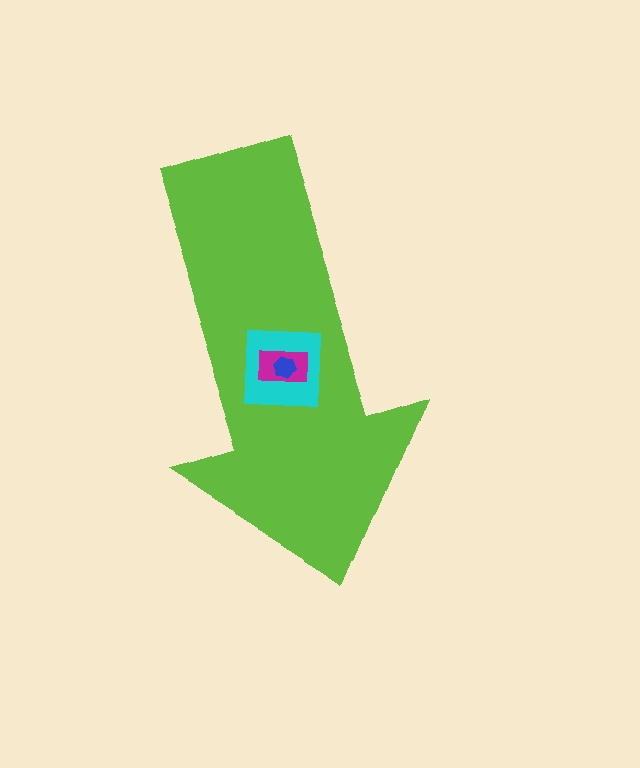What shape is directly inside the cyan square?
The magenta rectangle.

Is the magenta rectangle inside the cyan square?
Yes.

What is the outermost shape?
The lime arrow.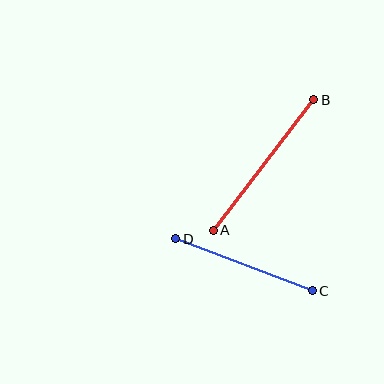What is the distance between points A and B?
The distance is approximately 165 pixels.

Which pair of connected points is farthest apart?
Points A and B are farthest apart.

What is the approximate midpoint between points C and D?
The midpoint is at approximately (244, 265) pixels.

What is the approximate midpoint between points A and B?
The midpoint is at approximately (264, 165) pixels.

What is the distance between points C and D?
The distance is approximately 146 pixels.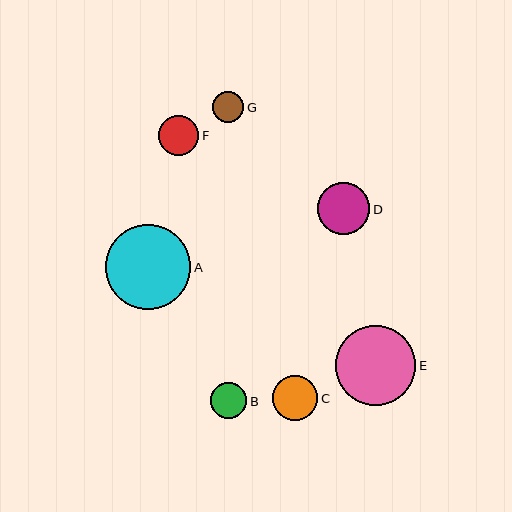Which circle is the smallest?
Circle G is the smallest with a size of approximately 31 pixels.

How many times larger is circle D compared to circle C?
Circle D is approximately 1.2 times the size of circle C.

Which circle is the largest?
Circle A is the largest with a size of approximately 85 pixels.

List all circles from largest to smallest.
From largest to smallest: A, E, D, C, F, B, G.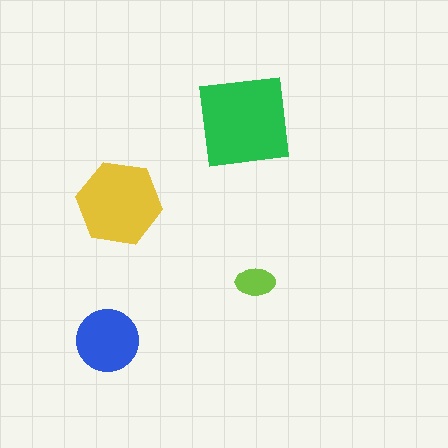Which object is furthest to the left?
The blue circle is leftmost.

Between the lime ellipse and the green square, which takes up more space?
The green square.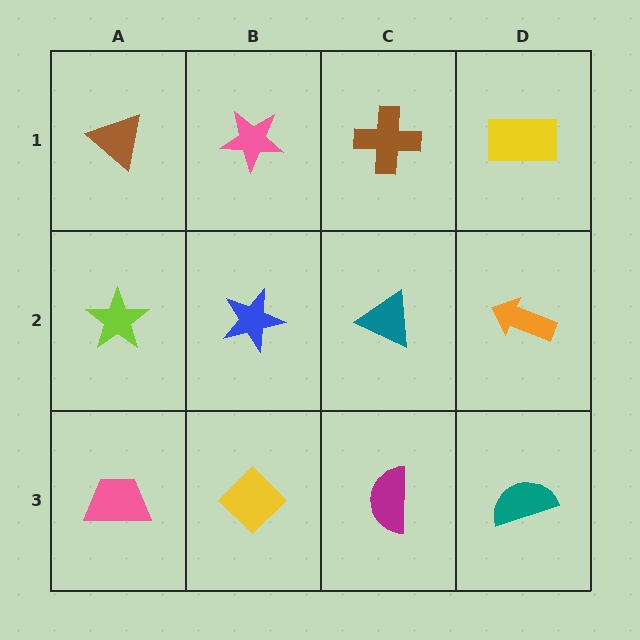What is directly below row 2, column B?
A yellow diamond.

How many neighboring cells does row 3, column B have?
3.